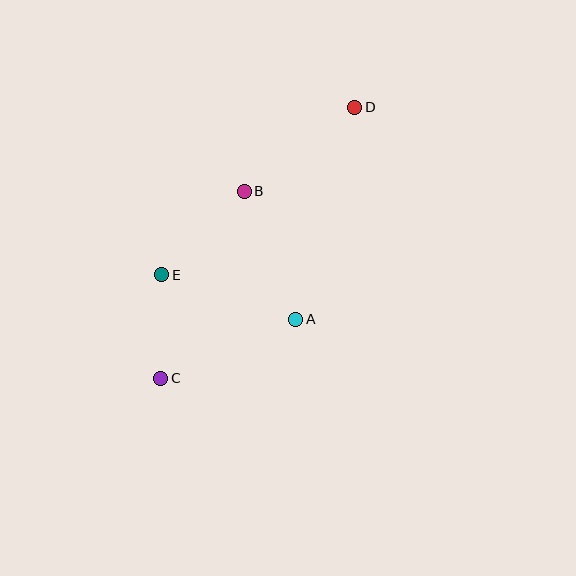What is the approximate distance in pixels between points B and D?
The distance between B and D is approximately 139 pixels.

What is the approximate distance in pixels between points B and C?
The distance between B and C is approximately 204 pixels.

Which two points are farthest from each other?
Points C and D are farthest from each other.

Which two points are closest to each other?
Points C and E are closest to each other.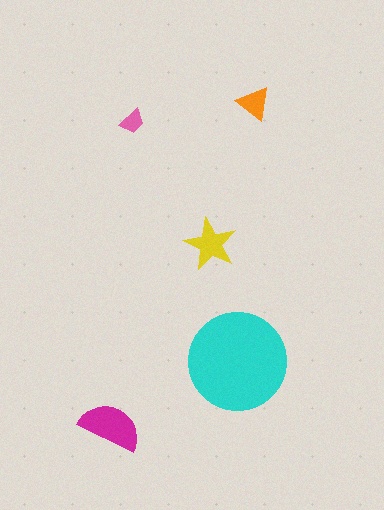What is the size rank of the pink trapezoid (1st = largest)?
5th.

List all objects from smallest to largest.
The pink trapezoid, the orange triangle, the yellow star, the magenta semicircle, the cyan circle.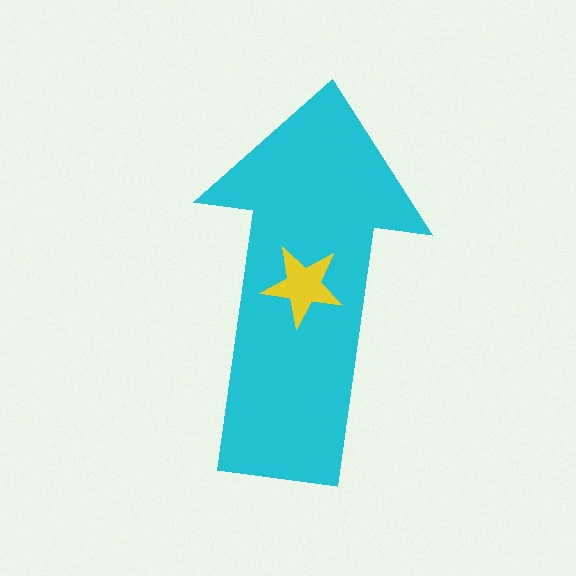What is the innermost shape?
The yellow star.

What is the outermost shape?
The cyan arrow.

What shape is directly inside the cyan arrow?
The yellow star.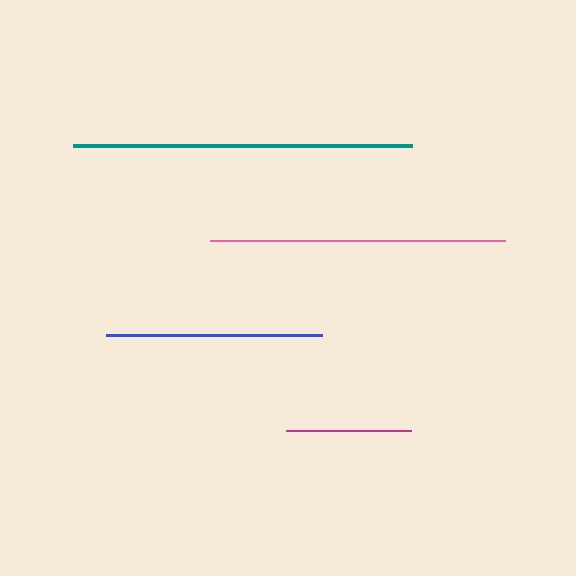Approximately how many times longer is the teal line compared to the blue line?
The teal line is approximately 1.6 times the length of the blue line.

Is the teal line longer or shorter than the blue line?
The teal line is longer than the blue line.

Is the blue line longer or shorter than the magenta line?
The blue line is longer than the magenta line.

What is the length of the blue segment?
The blue segment is approximately 216 pixels long.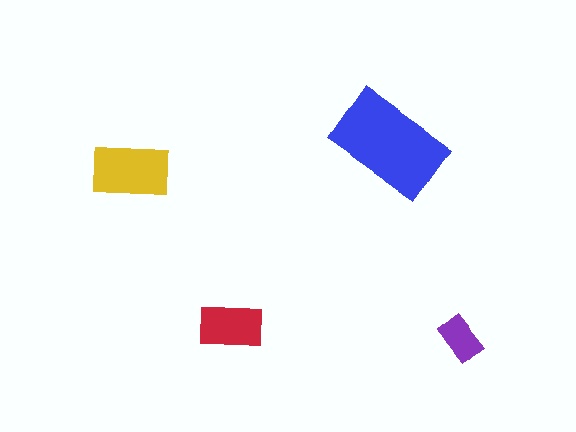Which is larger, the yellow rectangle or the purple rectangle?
The yellow one.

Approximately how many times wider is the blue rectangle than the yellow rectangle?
About 1.5 times wider.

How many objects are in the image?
There are 4 objects in the image.